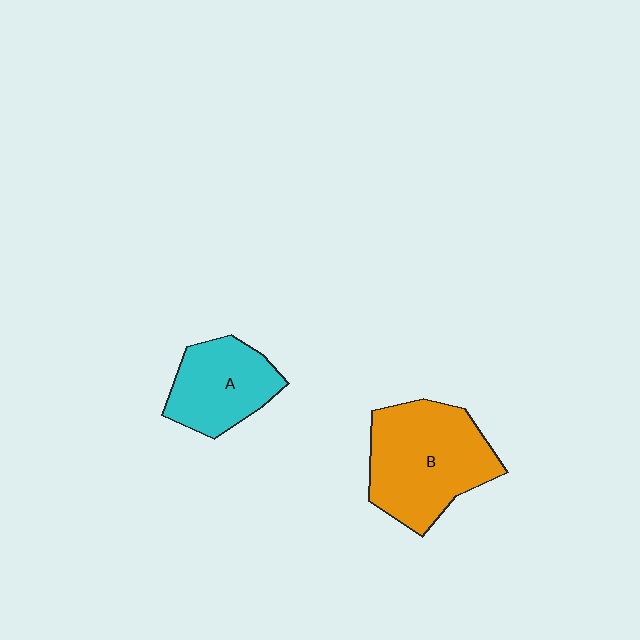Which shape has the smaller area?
Shape A (cyan).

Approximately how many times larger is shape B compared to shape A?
Approximately 1.5 times.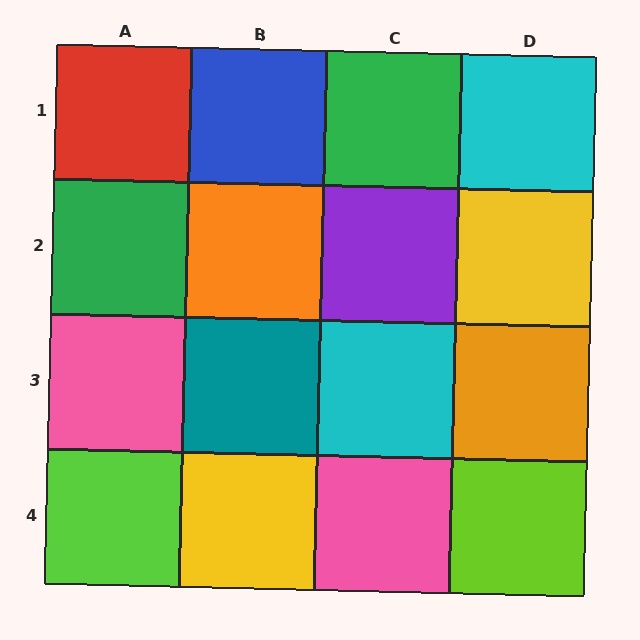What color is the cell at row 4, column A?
Lime.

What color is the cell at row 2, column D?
Yellow.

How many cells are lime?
2 cells are lime.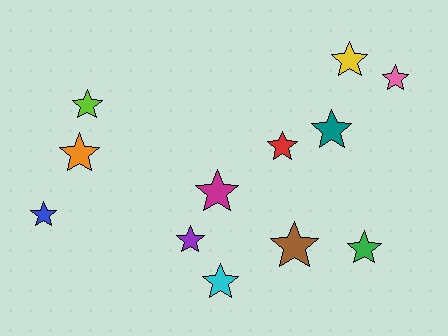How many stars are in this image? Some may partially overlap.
There are 12 stars.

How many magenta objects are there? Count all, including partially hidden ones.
There is 1 magenta object.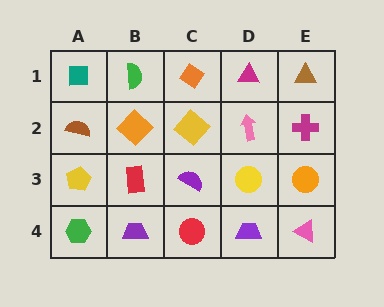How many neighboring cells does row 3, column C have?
4.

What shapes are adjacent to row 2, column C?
An orange diamond (row 1, column C), a purple semicircle (row 3, column C), an orange diamond (row 2, column B), a pink arrow (row 2, column D).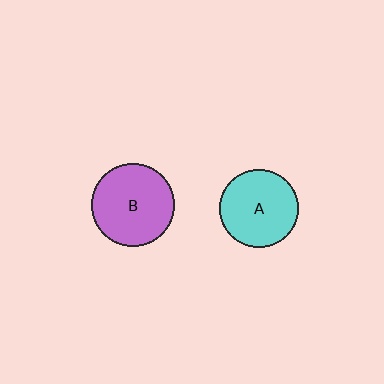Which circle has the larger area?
Circle B (purple).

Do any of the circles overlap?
No, none of the circles overlap.